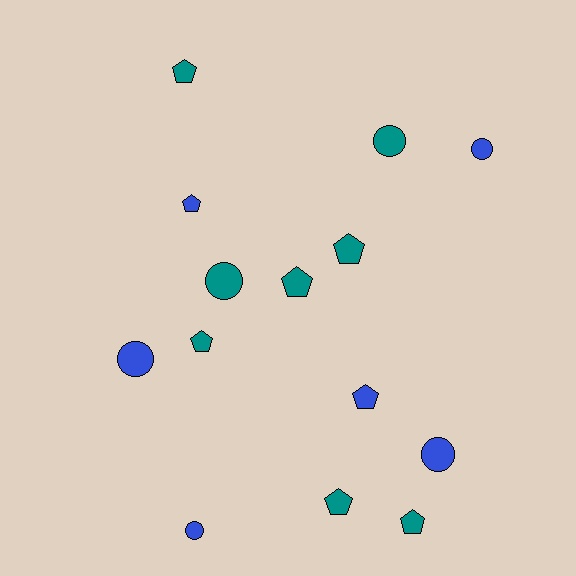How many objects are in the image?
There are 14 objects.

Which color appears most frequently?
Teal, with 8 objects.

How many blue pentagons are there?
There are 2 blue pentagons.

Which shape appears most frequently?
Pentagon, with 8 objects.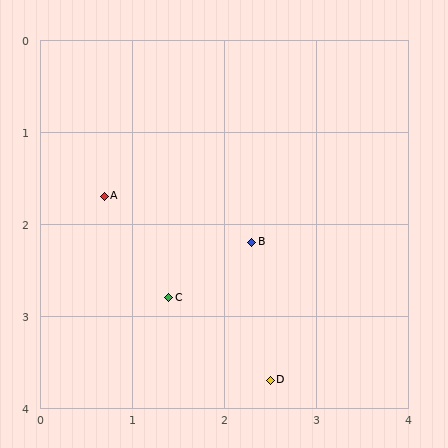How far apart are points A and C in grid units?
Points A and C are about 1.3 grid units apart.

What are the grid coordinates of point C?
Point C is at approximately (1.4, 2.8).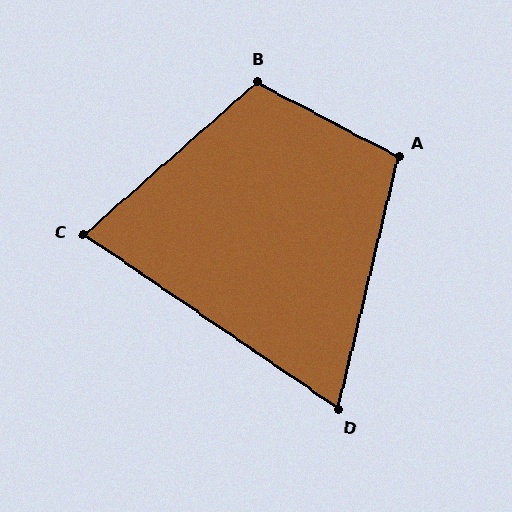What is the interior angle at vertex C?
Approximately 76 degrees (acute).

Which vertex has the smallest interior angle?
D, at approximately 69 degrees.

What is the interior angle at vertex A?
Approximately 104 degrees (obtuse).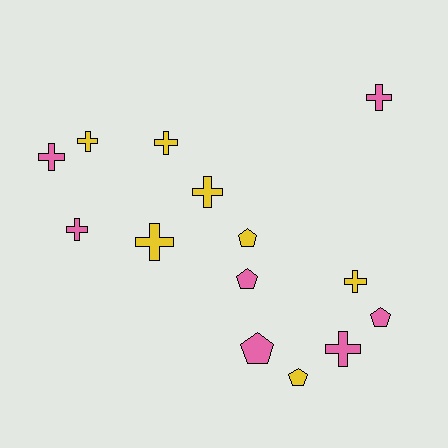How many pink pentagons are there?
There are 3 pink pentagons.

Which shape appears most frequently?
Cross, with 9 objects.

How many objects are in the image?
There are 14 objects.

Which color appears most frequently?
Pink, with 7 objects.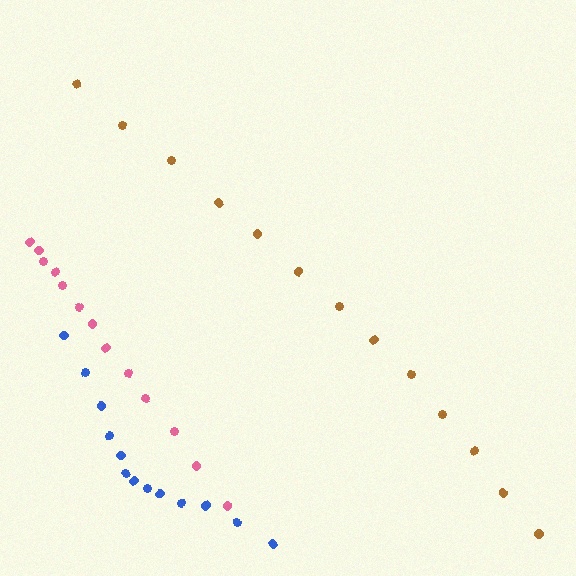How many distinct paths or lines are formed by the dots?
There are 3 distinct paths.